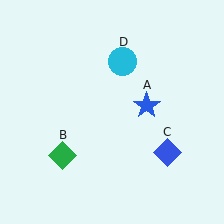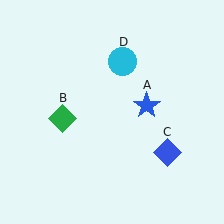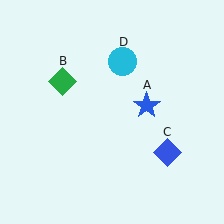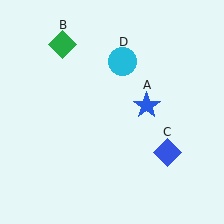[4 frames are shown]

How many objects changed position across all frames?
1 object changed position: green diamond (object B).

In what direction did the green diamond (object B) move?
The green diamond (object B) moved up.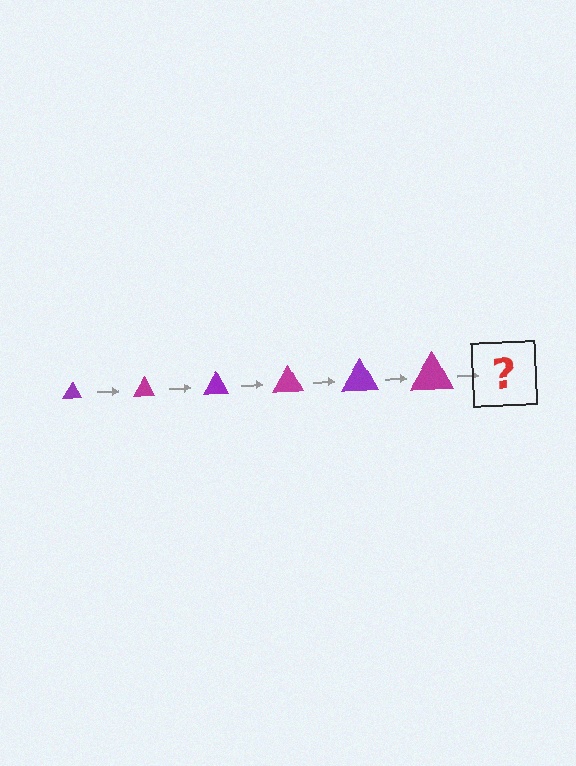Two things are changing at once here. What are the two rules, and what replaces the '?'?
The two rules are that the triangle grows larger each step and the color cycles through purple and magenta. The '?' should be a purple triangle, larger than the previous one.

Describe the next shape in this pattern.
It should be a purple triangle, larger than the previous one.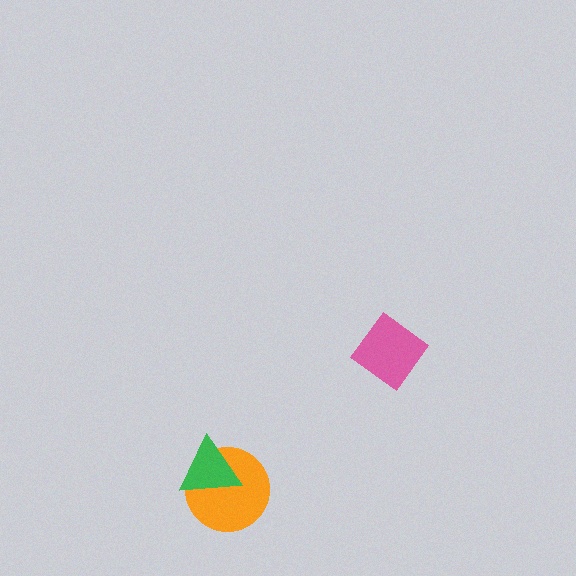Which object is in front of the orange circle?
The green triangle is in front of the orange circle.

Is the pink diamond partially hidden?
No, no other shape covers it.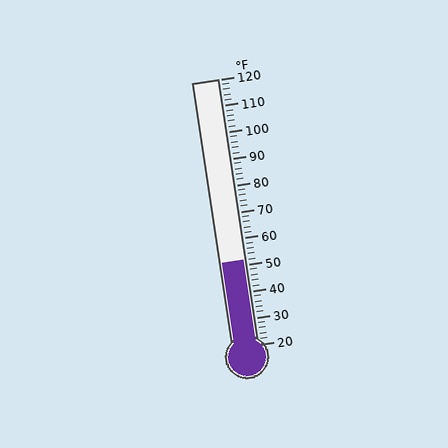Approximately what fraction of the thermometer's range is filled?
The thermometer is filled to approximately 30% of its range.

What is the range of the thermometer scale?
The thermometer scale ranges from 20°F to 120°F.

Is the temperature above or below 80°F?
The temperature is below 80°F.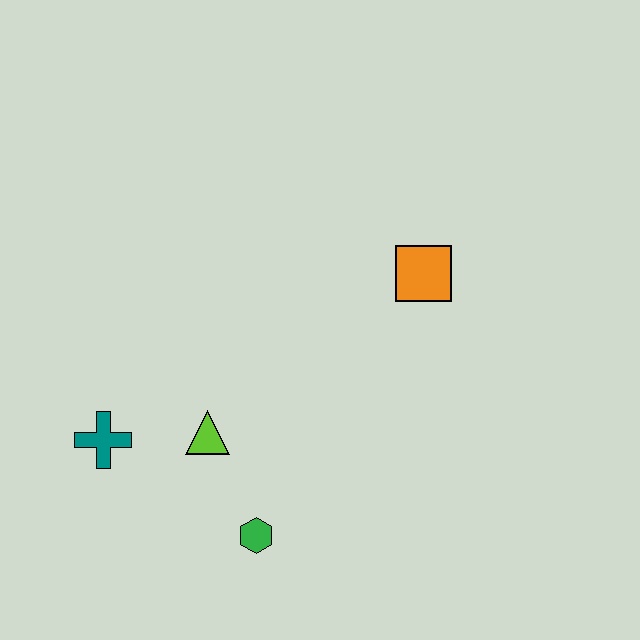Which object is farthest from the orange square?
The teal cross is farthest from the orange square.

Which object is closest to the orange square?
The lime triangle is closest to the orange square.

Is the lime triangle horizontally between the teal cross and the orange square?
Yes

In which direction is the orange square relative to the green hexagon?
The orange square is above the green hexagon.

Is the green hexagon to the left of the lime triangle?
No